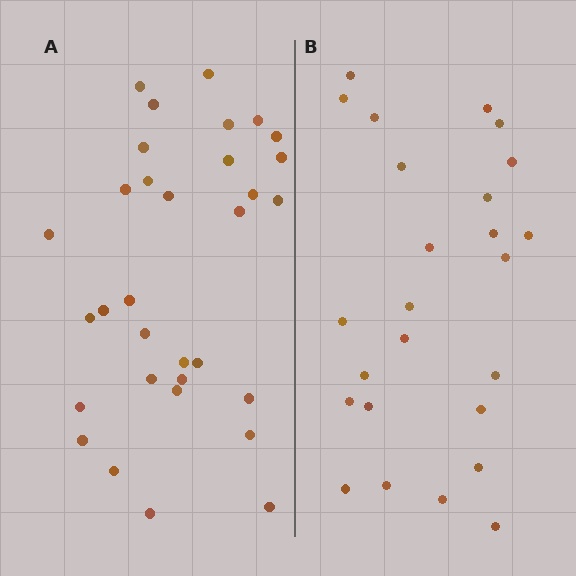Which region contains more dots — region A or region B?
Region A (the left region) has more dots.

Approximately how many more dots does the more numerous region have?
Region A has roughly 8 or so more dots than region B.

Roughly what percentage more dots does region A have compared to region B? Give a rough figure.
About 30% more.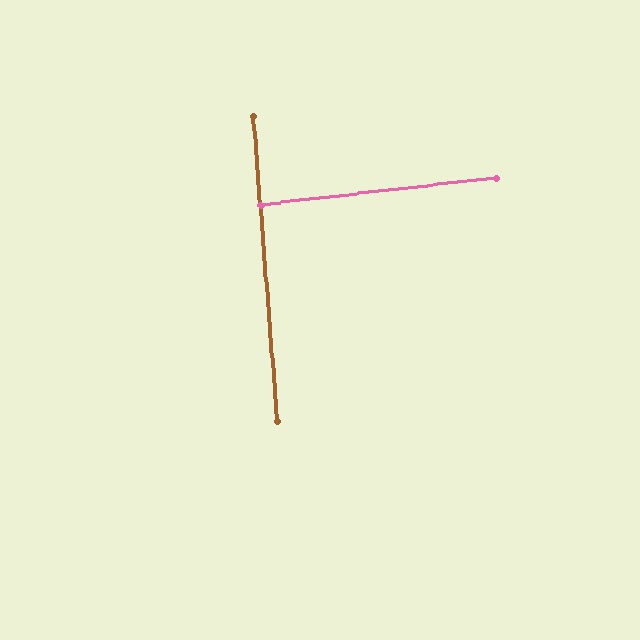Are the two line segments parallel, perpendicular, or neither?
Perpendicular — they meet at approximately 88°.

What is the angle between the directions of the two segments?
Approximately 88 degrees.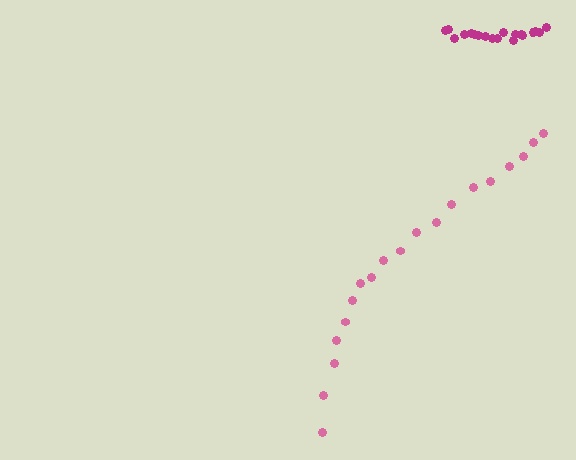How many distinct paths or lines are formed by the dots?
There are 2 distinct paths.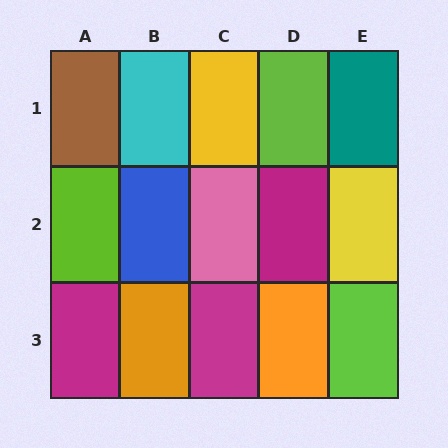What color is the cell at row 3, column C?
Magenta.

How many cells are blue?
1 cell is blue.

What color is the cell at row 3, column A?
Magenta.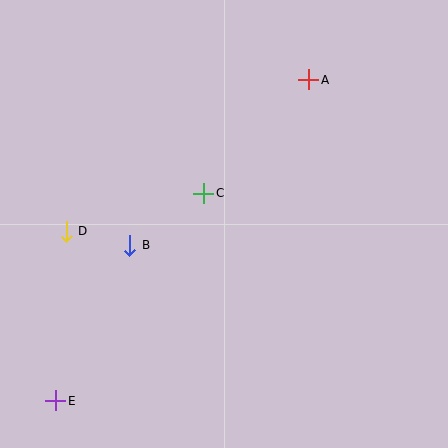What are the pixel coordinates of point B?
Point B is at (130, 245).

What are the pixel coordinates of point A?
Point A is at (309, 80).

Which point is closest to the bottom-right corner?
Point C is closest to the bottom-right corner.